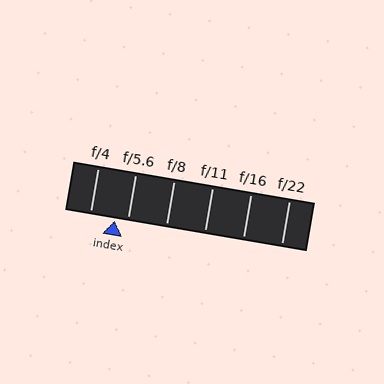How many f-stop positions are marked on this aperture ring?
There are 6 f-stop positions marked.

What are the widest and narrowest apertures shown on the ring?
The widest aperture shown is f/4 and the narrowest is f/22.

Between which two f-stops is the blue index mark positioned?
The index mark is between f/4 and f/5.6.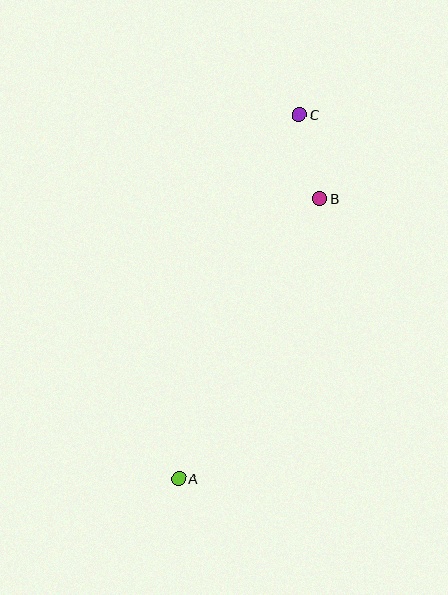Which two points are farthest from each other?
Points A and C are farthest from each other.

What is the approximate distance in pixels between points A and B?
The distance between A and B is approximately 313 pixels.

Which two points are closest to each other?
Points B and C are closest to each other.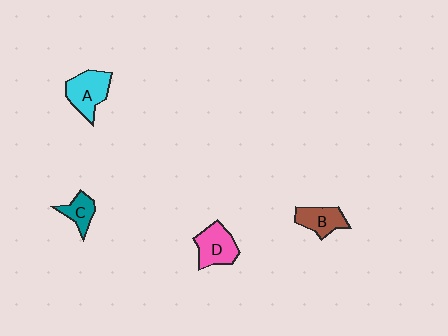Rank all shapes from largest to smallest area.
From largest to smallest: A (cyan), D (pink), B (brown), C (teal).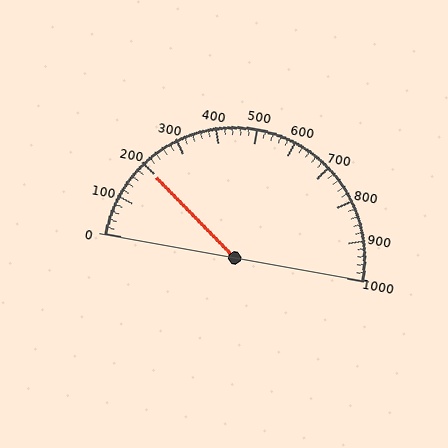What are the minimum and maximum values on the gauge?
The gauge ranges from 0 to 1000.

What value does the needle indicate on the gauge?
The needle indicates approximately 200.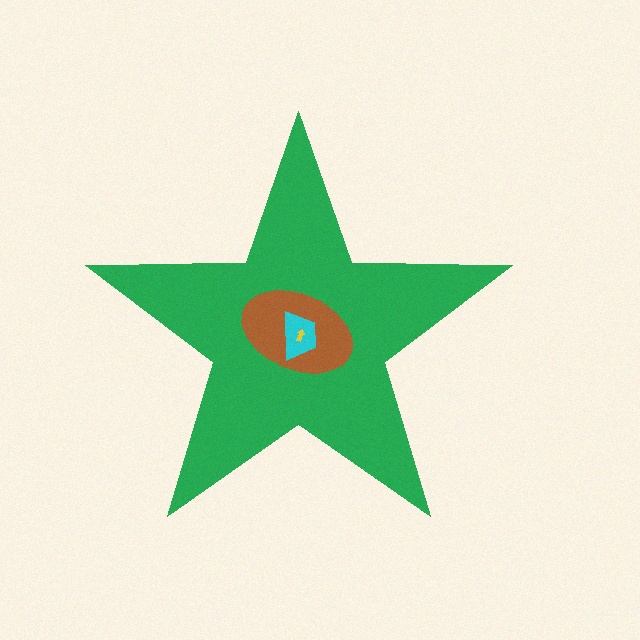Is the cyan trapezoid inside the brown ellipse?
Yes.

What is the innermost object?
The yellow arrow.